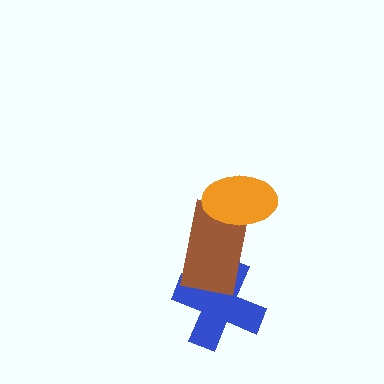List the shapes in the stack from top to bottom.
From top to bottom: the orange ellipse, the brown rectangle, the blue cross.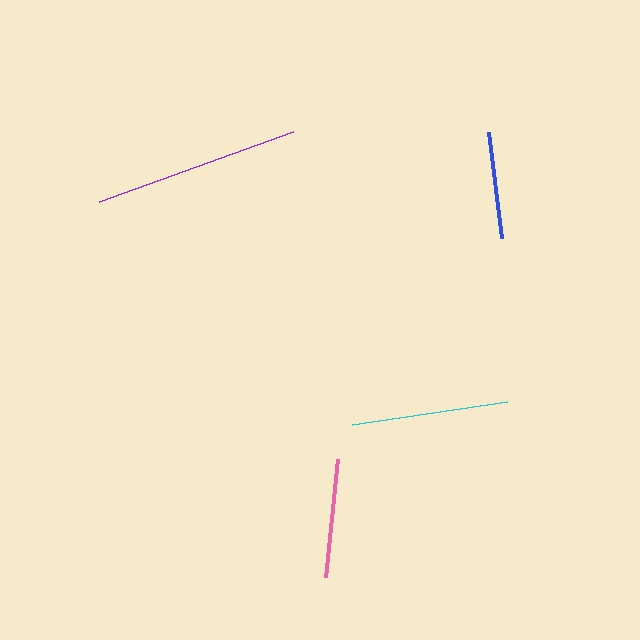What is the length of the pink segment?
The pink segment is approximately 119 pixels long.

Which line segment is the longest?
The purple line is the longest at approximately 206 pixels.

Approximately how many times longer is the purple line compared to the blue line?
The purple line is approximately 1.9 times the length of the blue line.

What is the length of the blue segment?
The blue segment is approximately 107 pixels long.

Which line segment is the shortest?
The blue line is the shortest at approximately 107 pixels.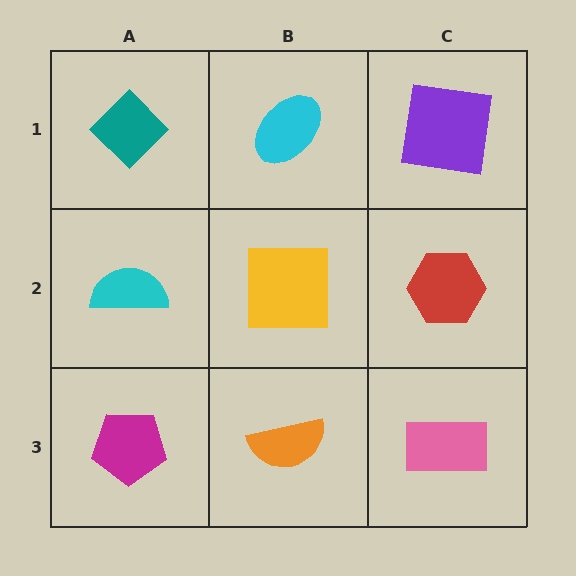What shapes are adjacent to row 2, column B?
A cyan ellipse (row 1, column B), an orange semicircle (row 3, column B), a cyan semicircle (row 2, column A), a red hexagon (row 2, column C).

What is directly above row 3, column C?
A red hexagon.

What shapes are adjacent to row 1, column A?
A cyan semicircle (row 2, column A), a cyan ellipse (row 1, column B).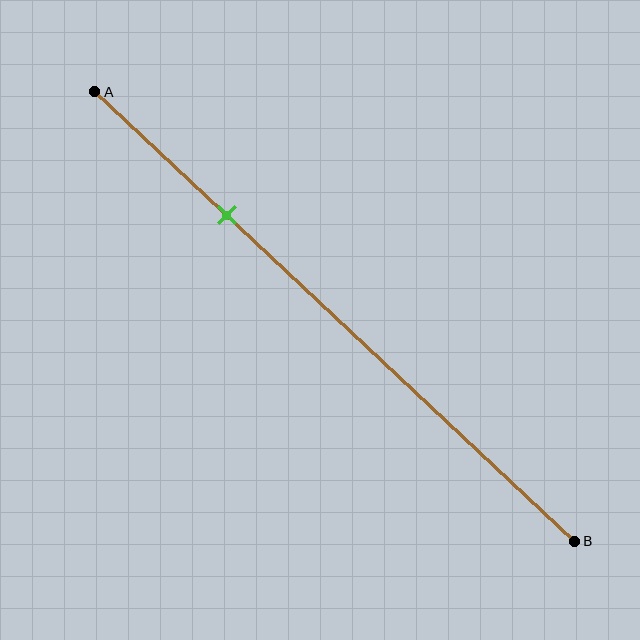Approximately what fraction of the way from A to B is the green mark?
The green mark is approximately 30% of the way from A to B.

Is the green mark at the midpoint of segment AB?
No, the mark is at about 30% from A, not at the 50% midpoint.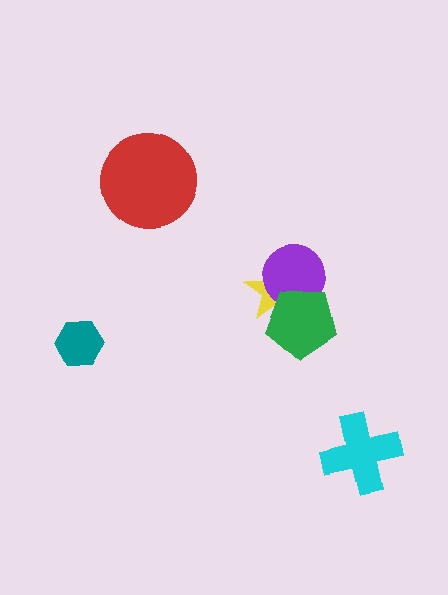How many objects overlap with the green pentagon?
2 objects overlap with the green pentagon.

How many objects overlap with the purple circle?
2 objects overlap with the purple circle.